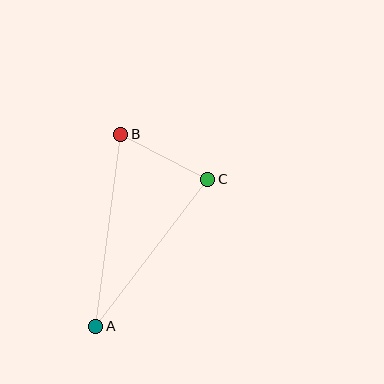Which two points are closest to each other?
Points B and C are closest to each other.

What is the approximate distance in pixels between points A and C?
The distance between A and C is approximately 185 pixels.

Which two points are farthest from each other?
Points A and B are farthest from each other.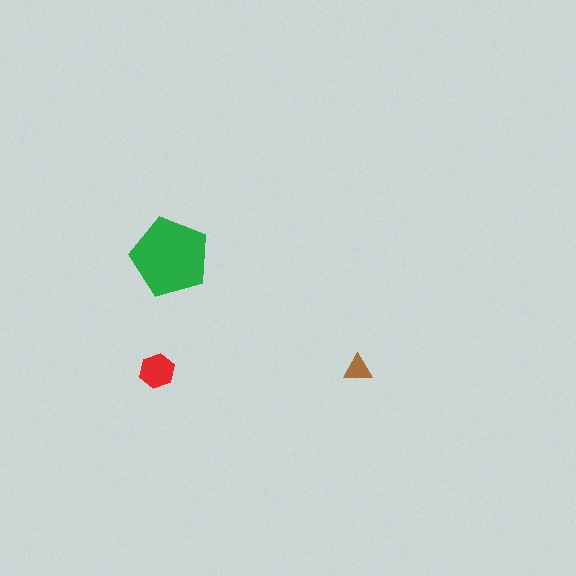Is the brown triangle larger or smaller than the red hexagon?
Smaller.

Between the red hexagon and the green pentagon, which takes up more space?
The green pentagon.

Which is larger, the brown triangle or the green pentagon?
The green pentagon.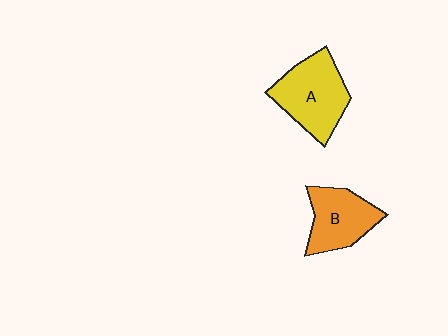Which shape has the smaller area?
Shape B (orange).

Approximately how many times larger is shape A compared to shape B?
Approximately 1.2 times.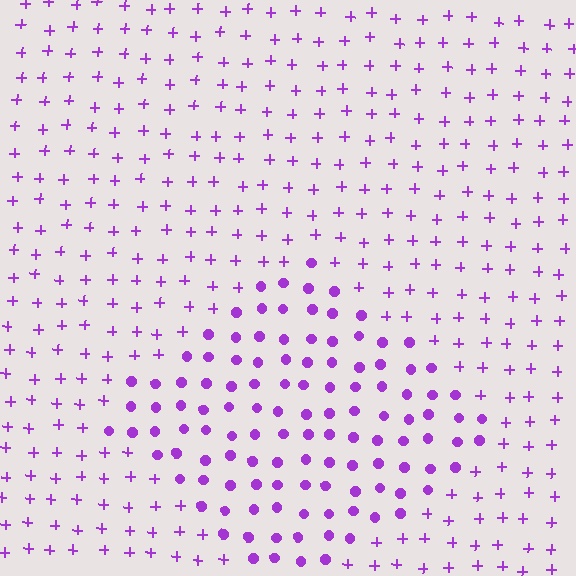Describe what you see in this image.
The image is filled with small purple elements arranged in a uniform grid. A diamond-shaped region contains circles, while the surrounding area contains plus signs. The boundary is defined purely by the change in element shape.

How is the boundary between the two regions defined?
The boundary is defined by a change in element shape: circles inside vs. plus signs outside. All elements share the same color and spacing.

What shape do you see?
I see a diamond.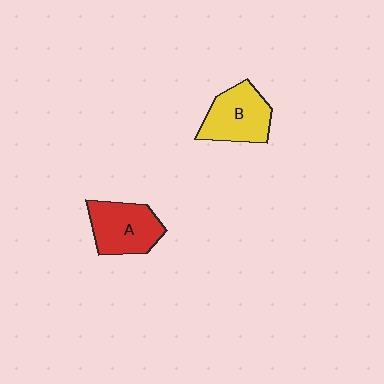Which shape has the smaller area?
Shape B (yellow).